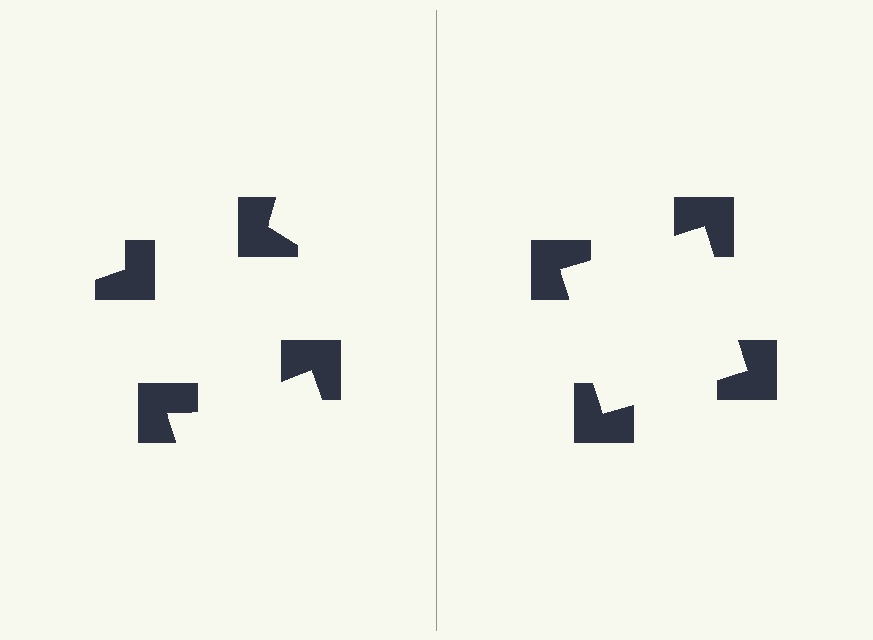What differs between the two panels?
The notched squares are positioned identically on both sides; only the wedge orientations differ. On the right they align to a square; on the left they are misaligned.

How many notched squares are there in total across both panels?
8 — 4 on each side.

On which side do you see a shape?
An illusory square appears on the right side. On the left side the wedge cuts are rotated, so no coherent shape forms.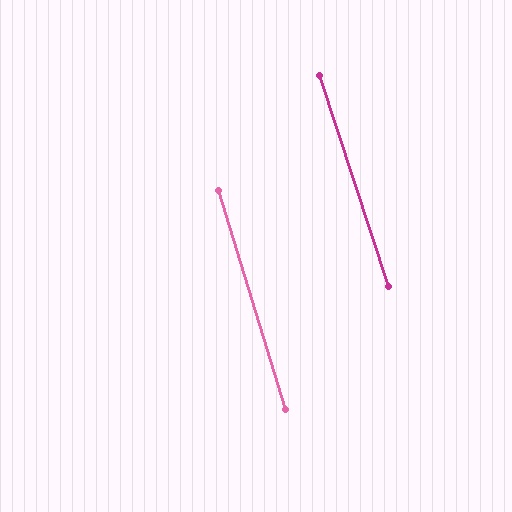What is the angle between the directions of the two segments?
Approximately 1 degree.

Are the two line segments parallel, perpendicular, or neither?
Parallel — their directions differ by only 1.1°.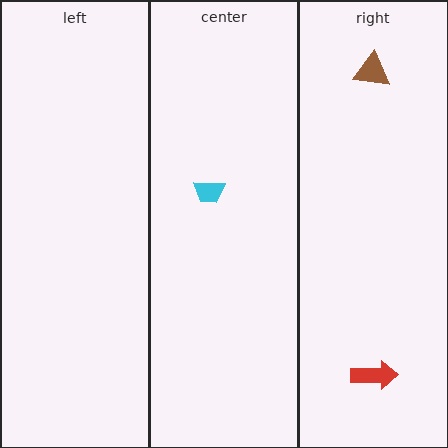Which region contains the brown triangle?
The right region.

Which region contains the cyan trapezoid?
The center region.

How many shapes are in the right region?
2.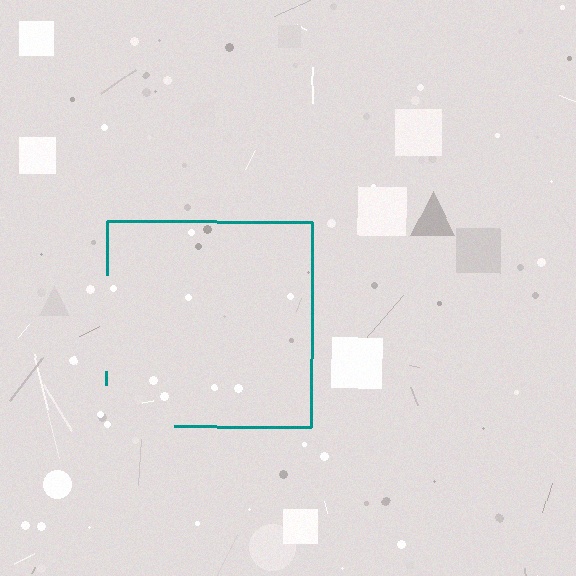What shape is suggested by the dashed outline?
The dashed outline suggests a square.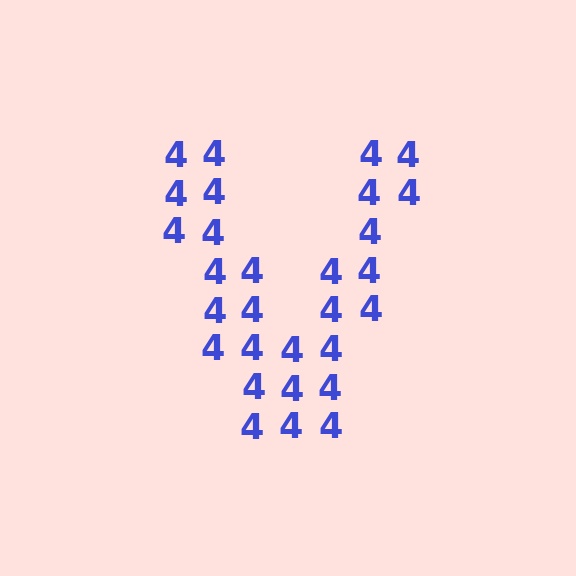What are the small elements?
The small elements are digit 4's.